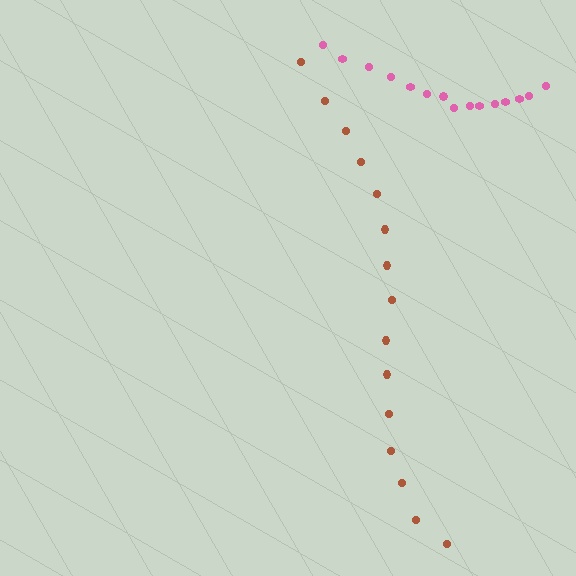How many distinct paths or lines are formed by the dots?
There are 2 distinct paths.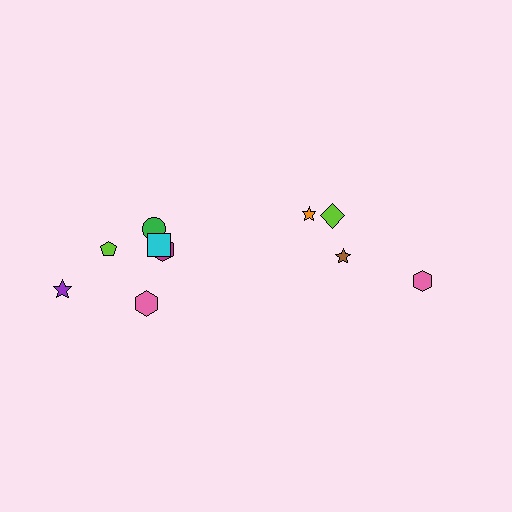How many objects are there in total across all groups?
There are 10 objects.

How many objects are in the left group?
There are 6 objects.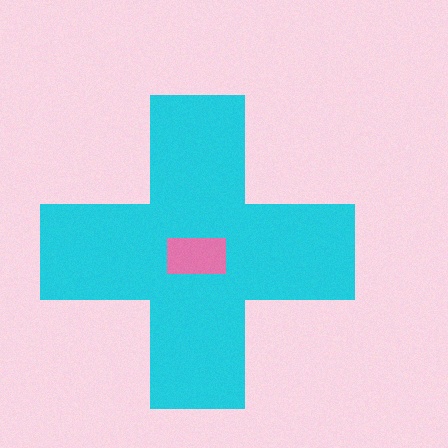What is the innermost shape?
The pink rectangle.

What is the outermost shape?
The cyan cross.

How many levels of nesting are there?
2.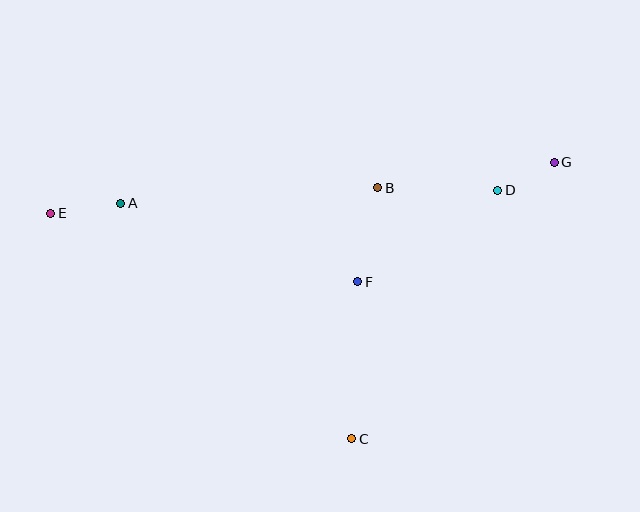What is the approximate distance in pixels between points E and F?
The distance between E and F is approximately 314 pixels.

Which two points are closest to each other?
Points D and G are closest to each other.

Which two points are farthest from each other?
Points E and G are farthest from each other.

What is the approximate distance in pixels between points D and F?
The distance between D and F is approximately 167 pixels.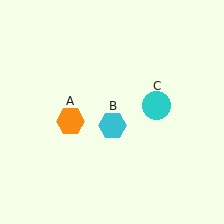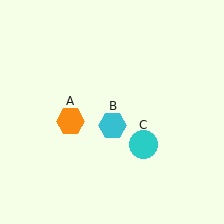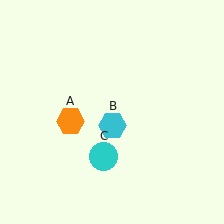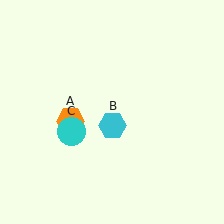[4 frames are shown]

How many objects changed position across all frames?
1 object changed position: cyan circle (object C).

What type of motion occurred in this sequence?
The cyan circle (object C) rotated clockwise around the center of the scene.